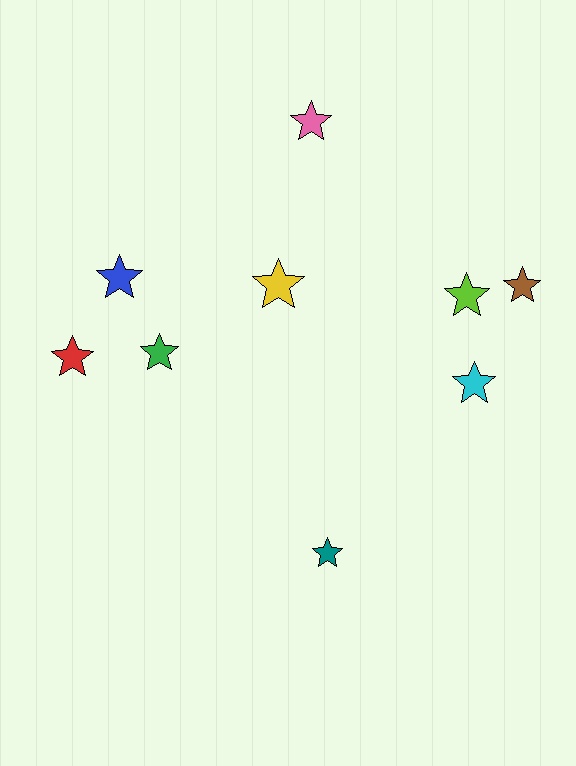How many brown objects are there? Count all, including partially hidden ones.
There is 1 brown object.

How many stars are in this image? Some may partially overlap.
There are 9 stars.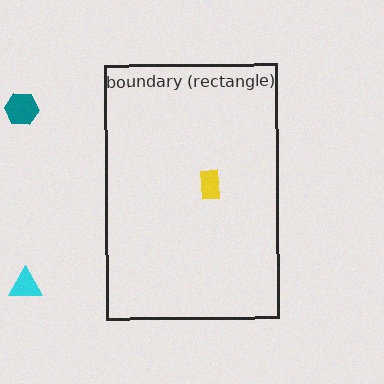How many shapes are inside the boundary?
1 inside, 2 outside.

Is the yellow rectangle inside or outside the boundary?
Inside.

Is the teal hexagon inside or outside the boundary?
Outside.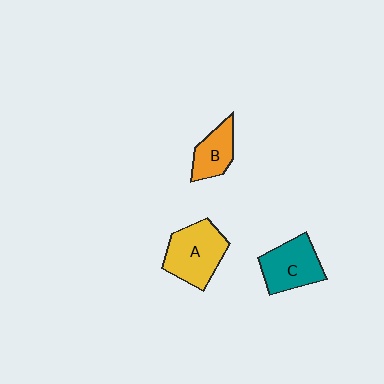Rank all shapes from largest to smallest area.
From largest to smallest: A (yellow), C (teal), B (orange).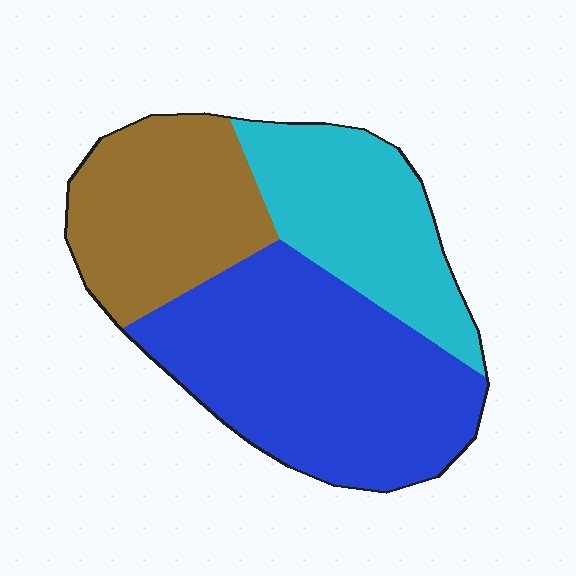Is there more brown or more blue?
Blue.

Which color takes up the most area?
Blue, at roughly 45%.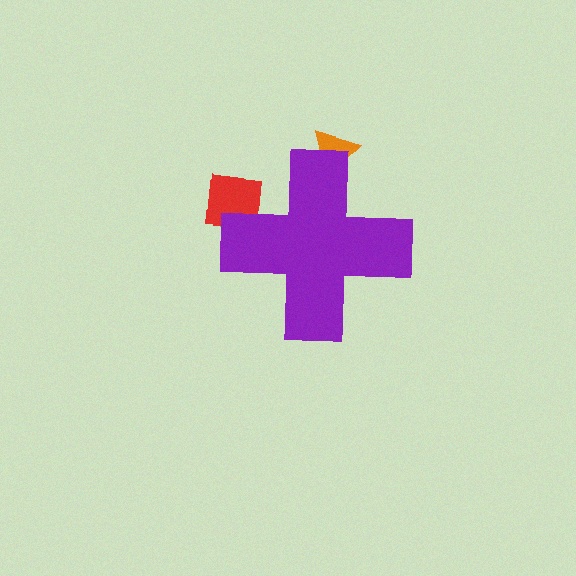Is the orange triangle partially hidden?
Yes, the orange triangle is partially hidden behind the purple cross.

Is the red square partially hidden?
Yes, the red square is partially hidden behind the purple cross.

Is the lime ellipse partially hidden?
Yes, the lime ellipse is partially hidden behind the purple cross.